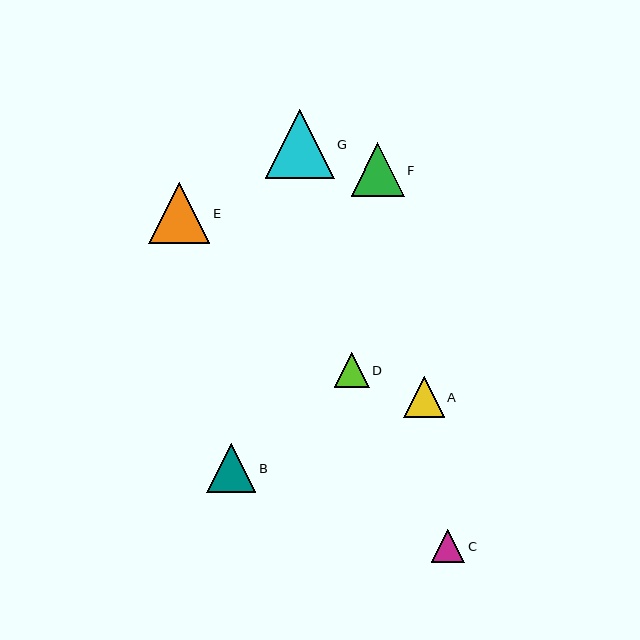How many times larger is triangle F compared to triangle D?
Triangle F is approximately 1.5 times the size of triangle D.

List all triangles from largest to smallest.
From largest to smallest: G, E, F, B, A, D, C.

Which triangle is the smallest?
Triangle C is the smallest with a size of approximately 33 pixels.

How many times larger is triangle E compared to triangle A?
Triangle E is approximately 1.5 times the size of triangle A.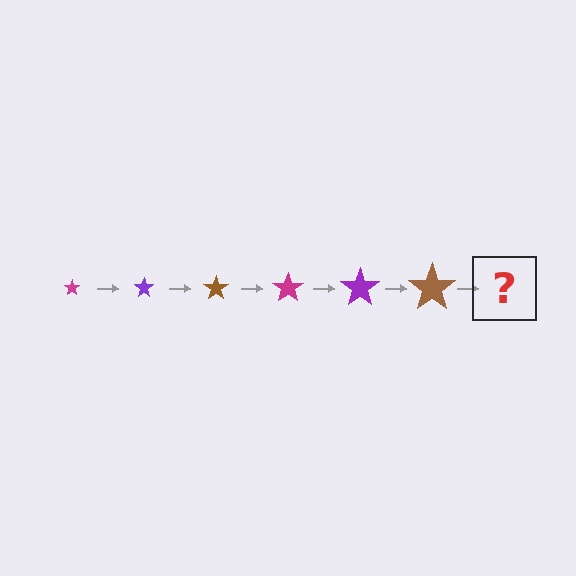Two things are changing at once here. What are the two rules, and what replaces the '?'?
The two rules are that the star grows larger each step and the color cycles through magenta, purple, and brown. The '?' should be a magenta star, larger than the previous one.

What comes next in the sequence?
The next element should be a magenta star, larger than the previous one.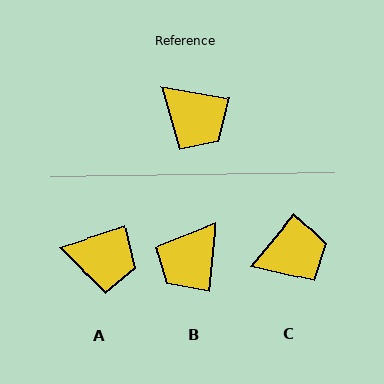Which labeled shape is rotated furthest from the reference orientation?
B, about 85 degrees away.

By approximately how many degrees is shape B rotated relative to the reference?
Approximately 85 degrees clockwise.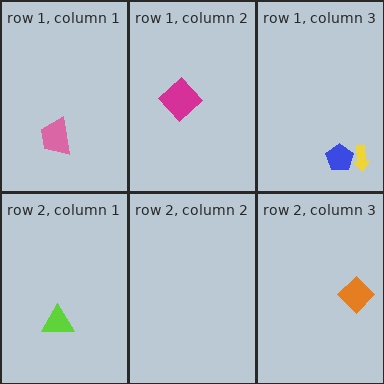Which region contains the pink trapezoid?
The row 1, column 1 region.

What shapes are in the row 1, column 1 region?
The pink trapezoid.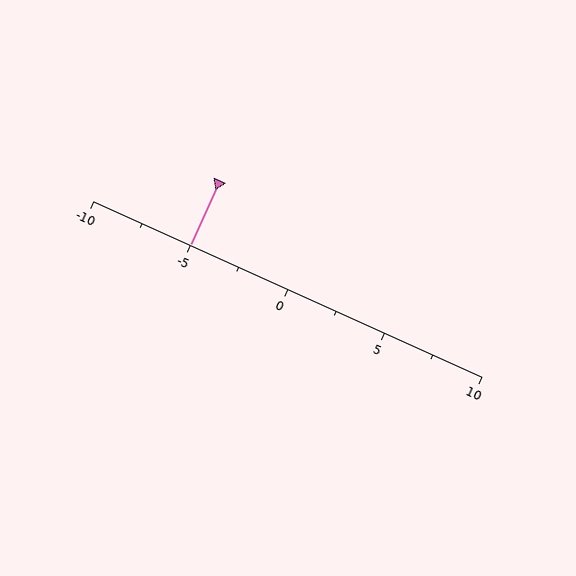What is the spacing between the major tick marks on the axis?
The major ticks are spaced 5 apart.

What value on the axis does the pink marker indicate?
The marker indicates approximately -5.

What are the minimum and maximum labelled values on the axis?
The axis runs from -10 to 10.